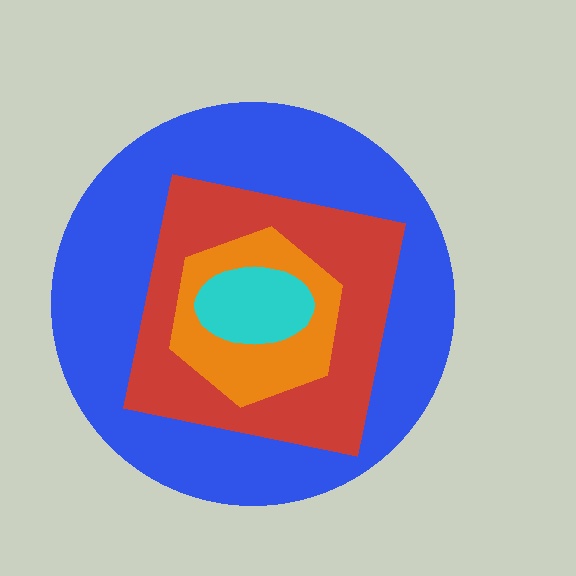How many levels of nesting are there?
4.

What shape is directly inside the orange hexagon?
The cyan ellipse.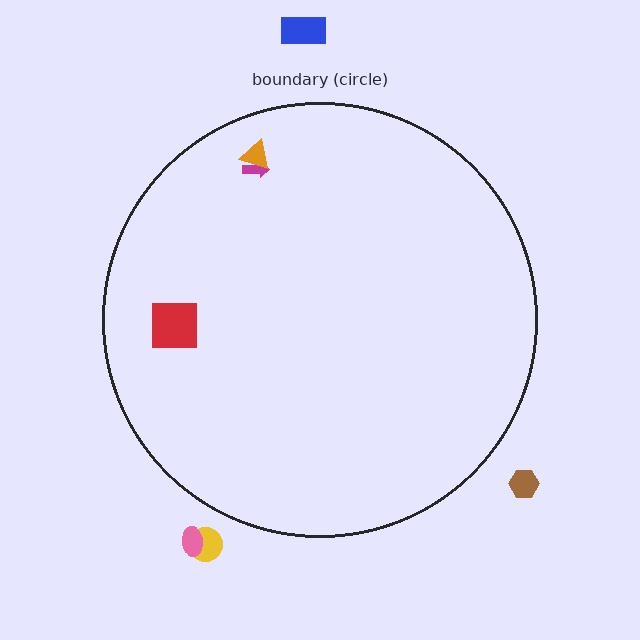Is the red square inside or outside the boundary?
Inside.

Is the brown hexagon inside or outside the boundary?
Outside.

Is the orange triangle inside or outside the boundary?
Inside.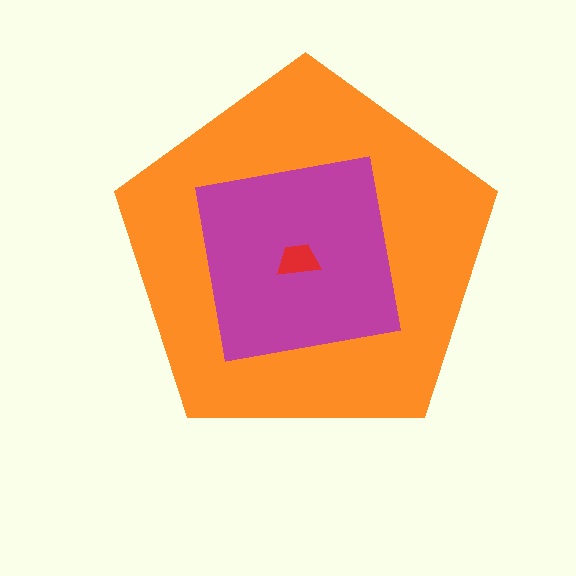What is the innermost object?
The red trapezoid.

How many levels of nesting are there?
3.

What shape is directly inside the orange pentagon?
The magenta square.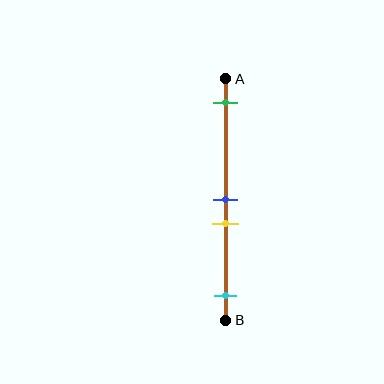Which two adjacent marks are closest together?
The blue and yellow marks are the closest adjacent pair.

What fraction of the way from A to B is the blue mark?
The blue mark is approximately 50% (0.5) of the way from A to B.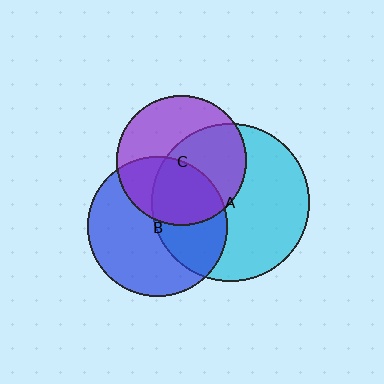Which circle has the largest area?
Circle A (cyan).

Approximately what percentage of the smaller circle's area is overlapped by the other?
Approximately 40%.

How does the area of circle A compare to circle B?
Approximately 1.3 times.